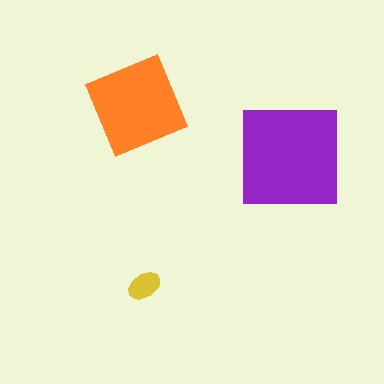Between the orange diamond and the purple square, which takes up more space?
The purple square.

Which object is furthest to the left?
The orange diamond is leftmost.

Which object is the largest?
The purple square.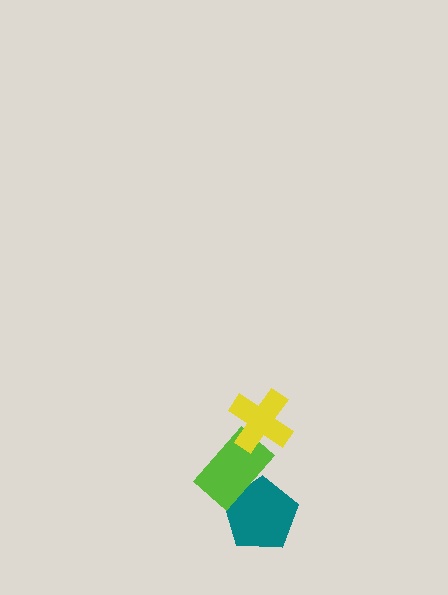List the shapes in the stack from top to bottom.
From top to bottom: the yellow cross, the lime rectangle, the teal pentagon.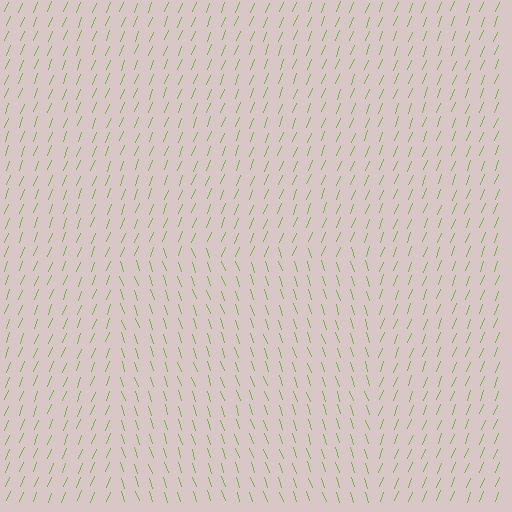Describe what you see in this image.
The image is filled with small lime line segments. A rectangle region in the image has lines oriented differently from the surrounding lines, creating a visible texture boundary.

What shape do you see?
I see a rectangle.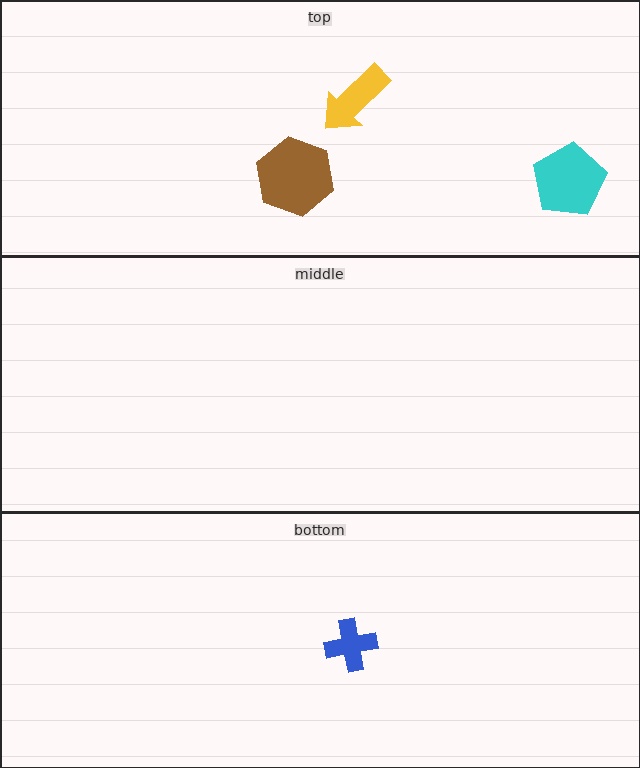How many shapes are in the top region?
3.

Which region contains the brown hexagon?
The top region.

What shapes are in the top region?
The brown hexagon, the cyan pentagon, the yellow arrow.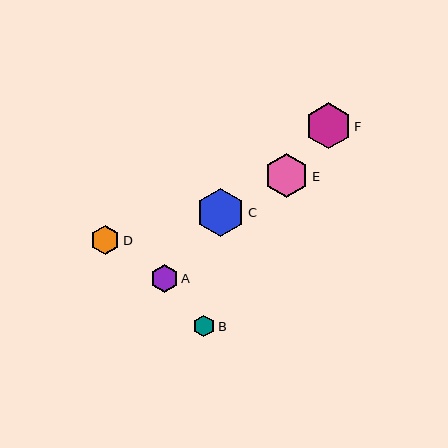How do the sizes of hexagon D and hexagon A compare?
Hexagon D and hexagon A are approximately the same size.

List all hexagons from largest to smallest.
From largest to smallest: C, F, E, D, A, B.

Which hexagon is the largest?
Hexagon C is the largest with a size of approximately 48 pixels.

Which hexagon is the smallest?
Hexagon B is the smallest with a size of approximately 22 pixels.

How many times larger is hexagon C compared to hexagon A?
Hexagon C is approximately 1.7 times the size of hexagon A.